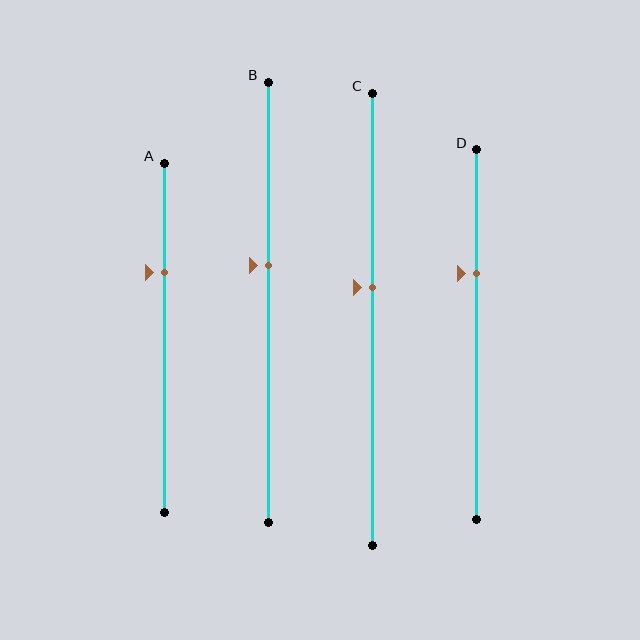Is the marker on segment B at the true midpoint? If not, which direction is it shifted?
No, the marker on segment B is shifted upward by about 8% of the segment length.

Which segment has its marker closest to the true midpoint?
Segment C has its marker closest to the true midpoint.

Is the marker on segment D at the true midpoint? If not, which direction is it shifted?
No, the marker on segment D is shifted upward by about 17% of the segment length.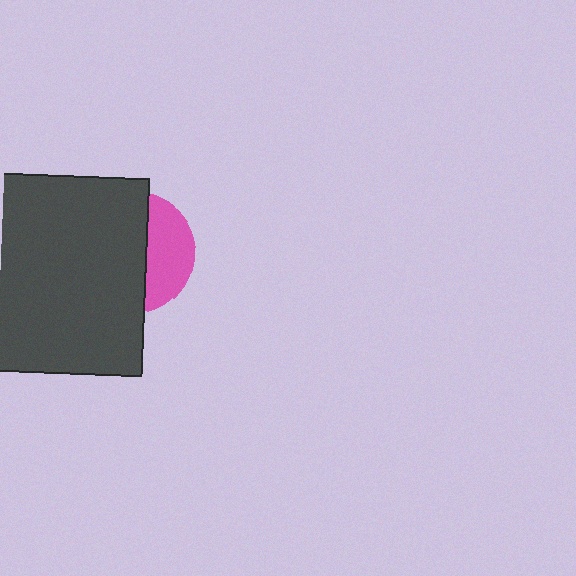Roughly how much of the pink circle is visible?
A small part of it is visible (roughly 37%).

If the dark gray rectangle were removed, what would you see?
You would see the complete pink circle.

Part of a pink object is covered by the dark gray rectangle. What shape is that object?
It is a circle.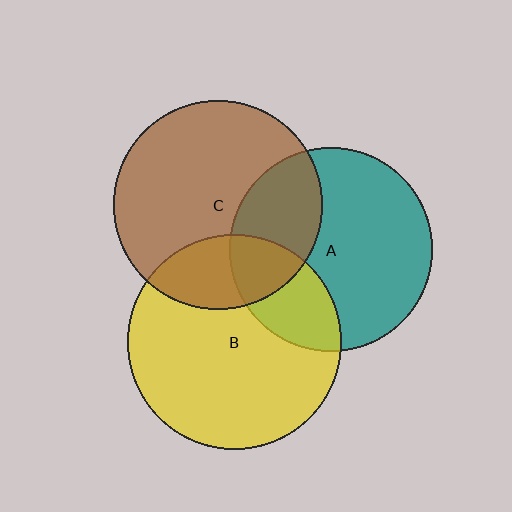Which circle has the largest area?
Circle B (yellow).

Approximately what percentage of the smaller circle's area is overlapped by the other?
Approximately 30%.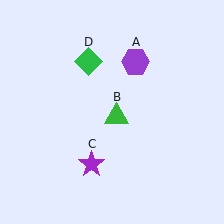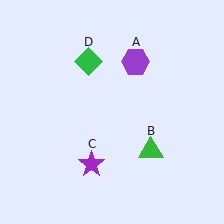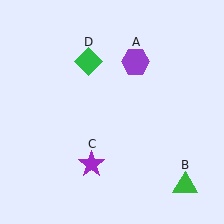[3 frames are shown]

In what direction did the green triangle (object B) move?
The green triangle (object B) moved down and to the right.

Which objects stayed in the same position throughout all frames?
Purple hexagon (object A) and purple star (object C) and green diamond (object D) remained stationary.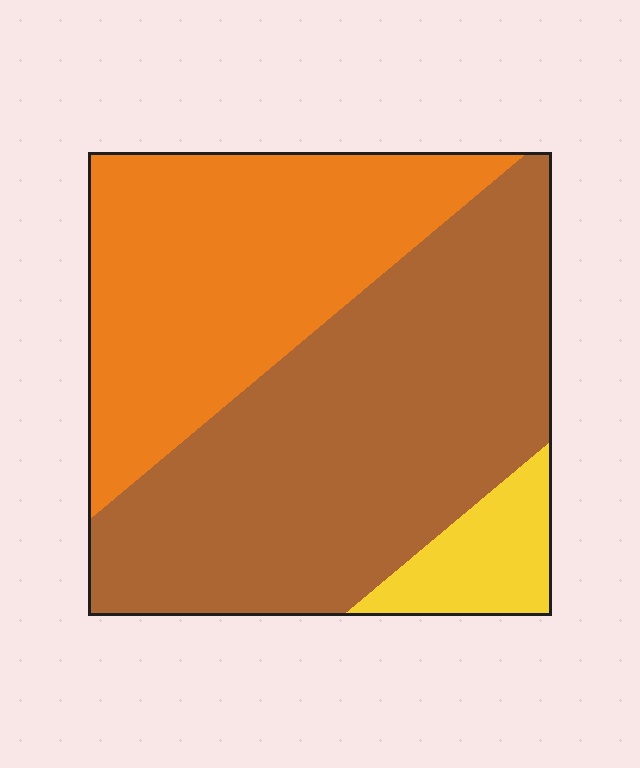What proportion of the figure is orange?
Orange covers 38% of the figure.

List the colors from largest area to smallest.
From largest to smallest: brown, orange, yellow.